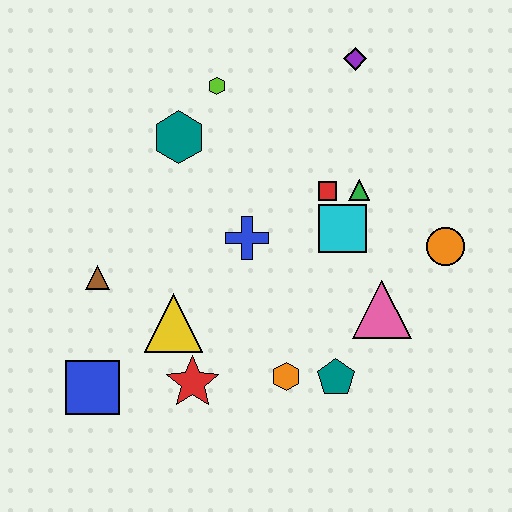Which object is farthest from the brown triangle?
The orange circle is farthest from the brown triangle.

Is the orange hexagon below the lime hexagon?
Yes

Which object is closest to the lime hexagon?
The teal hexagon is closest to the lime hexagon.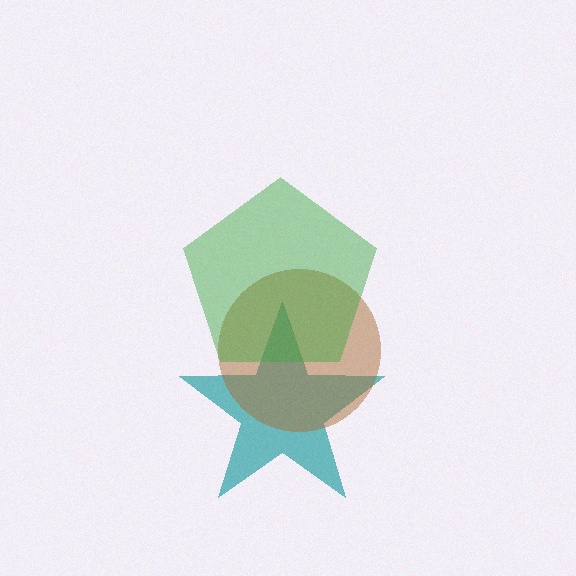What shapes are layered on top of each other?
The layered shapes are: a teal star, a brown circle, a green pentagon.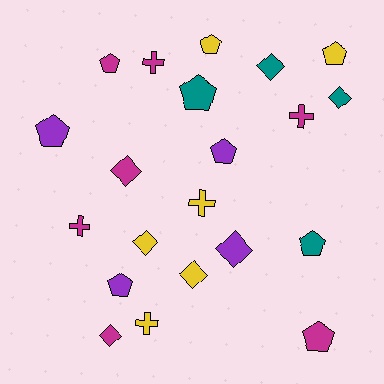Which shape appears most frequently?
Pentagon, with 9 objects.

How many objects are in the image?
There are 21 objects.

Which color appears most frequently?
Magenta, with 7 objects.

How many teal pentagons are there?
There are 2 teal pentagons.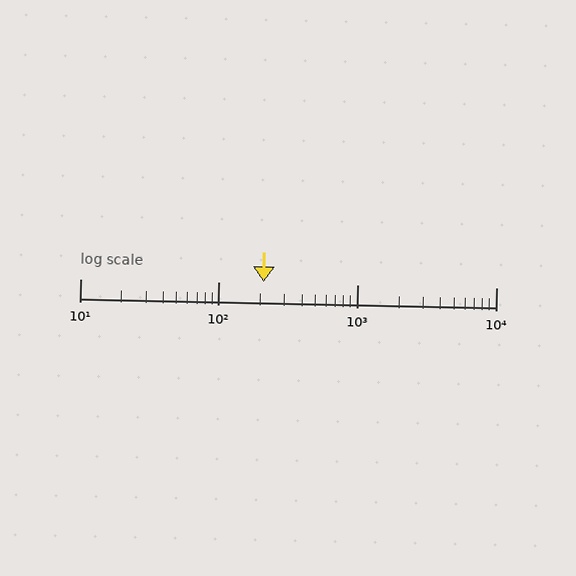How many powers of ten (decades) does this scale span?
The scale spans 3 decades, from 10 to 10000.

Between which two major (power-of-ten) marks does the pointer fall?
The pointer is between 100 and 1000.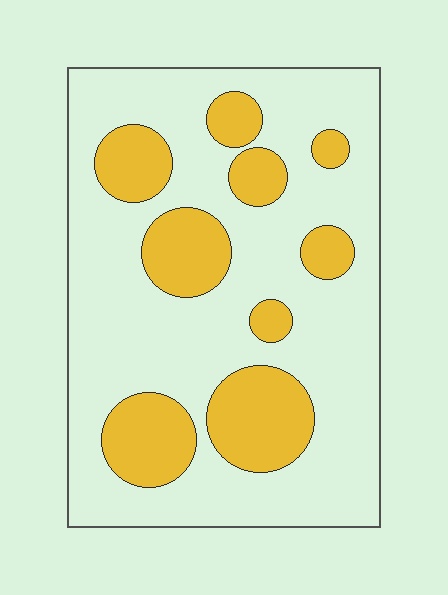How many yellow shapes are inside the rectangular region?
9.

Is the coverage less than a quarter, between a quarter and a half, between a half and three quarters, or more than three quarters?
Between a quarter and a half.